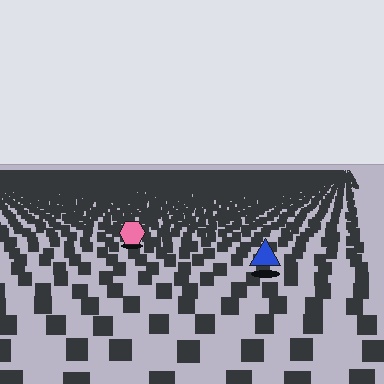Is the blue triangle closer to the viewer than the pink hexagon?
Yes. The blue triangle is closer — you can tell from the texture gradient: the ground texture is coarser near it.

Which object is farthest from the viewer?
The pink hexagon is farthest from the viewer. It appears smaller and the ground texture around it is denser.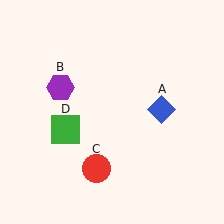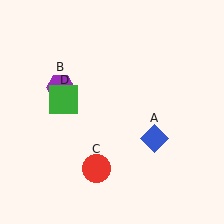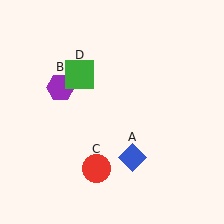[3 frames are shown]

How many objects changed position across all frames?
2 objects changed position: blue diamond (object A), green square (object D).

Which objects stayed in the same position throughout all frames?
Purple hexagon (object B) and red circle (object C) remained stationary.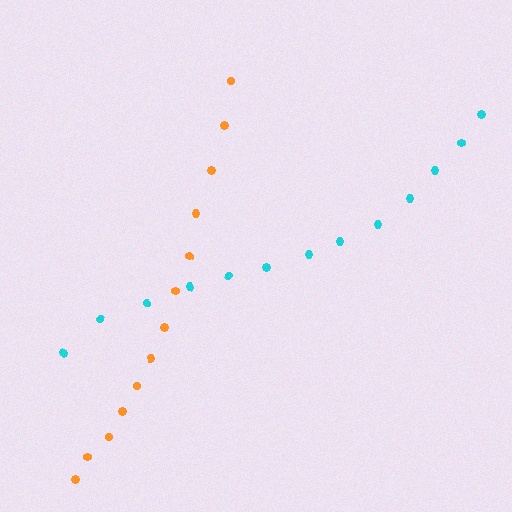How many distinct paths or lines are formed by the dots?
There are 2 distinct paths.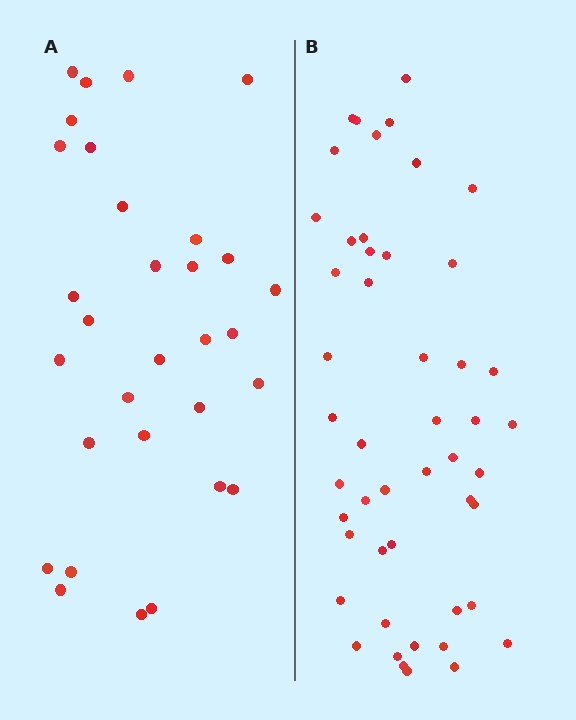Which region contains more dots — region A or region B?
Region B (the right region) has more dots.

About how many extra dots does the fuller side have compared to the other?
Region B has approximately 20 more dots than region A.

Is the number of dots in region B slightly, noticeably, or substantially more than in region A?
Region B has substantially more. The ratio is roughly 1.6 to 1.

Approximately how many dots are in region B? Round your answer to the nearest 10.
About 50 dots. (The exact count is 49, which rounds to 50.)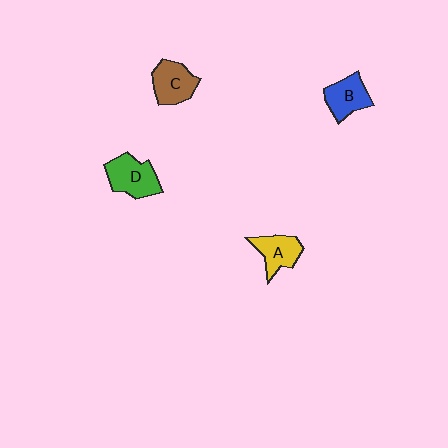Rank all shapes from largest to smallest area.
From largest to smallest: D (green), C (brown), B (blue), A (yellow).